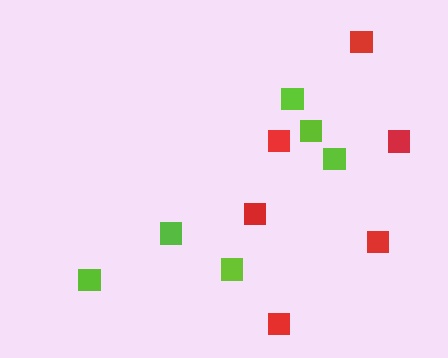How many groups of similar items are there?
There are 2 groups: one group of red squares (6) and one group of lime squares (6).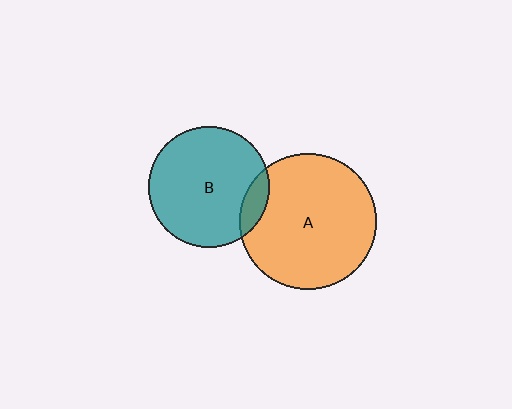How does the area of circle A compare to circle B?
Approximately 1.3 times.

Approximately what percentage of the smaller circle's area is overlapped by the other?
Approximately 10%.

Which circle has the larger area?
Circle A (orange).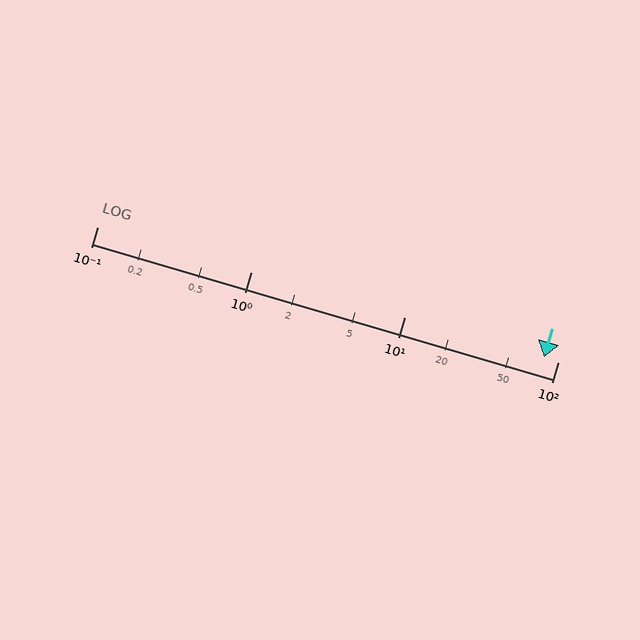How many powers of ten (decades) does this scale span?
The scale spans 3 decades, from 0.1 to 100.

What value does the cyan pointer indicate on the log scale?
The pointer indicates approximately 81.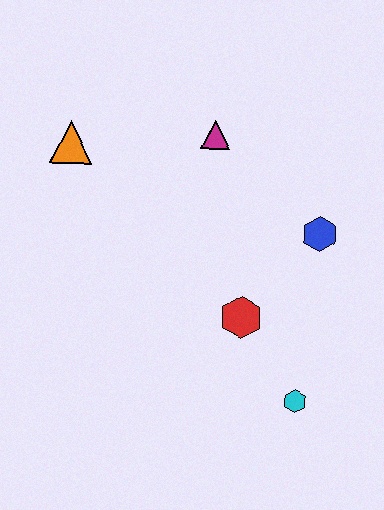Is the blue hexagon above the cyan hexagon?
Yes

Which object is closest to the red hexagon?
The cyan hexagon is closest to the red hexagon.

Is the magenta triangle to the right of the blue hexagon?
No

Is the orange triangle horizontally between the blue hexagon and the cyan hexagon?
No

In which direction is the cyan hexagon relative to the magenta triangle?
The cyan hexagon is below the magenta triangle.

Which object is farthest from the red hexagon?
The orange triangle is farthest from the red hexagon.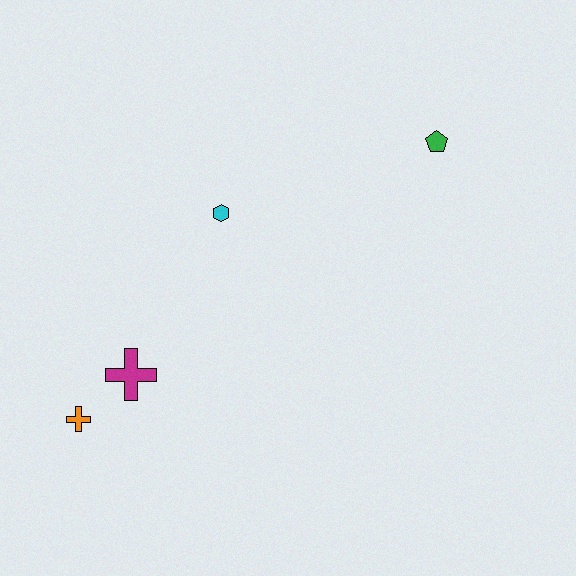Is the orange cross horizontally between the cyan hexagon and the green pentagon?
No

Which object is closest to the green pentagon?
The cyan hexagon is closest to the green pentagon.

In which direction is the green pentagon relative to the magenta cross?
The green pentagon is to the right of the magenta cross.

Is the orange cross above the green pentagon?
No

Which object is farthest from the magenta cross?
The green pentagon is farthest from the magenta cross.